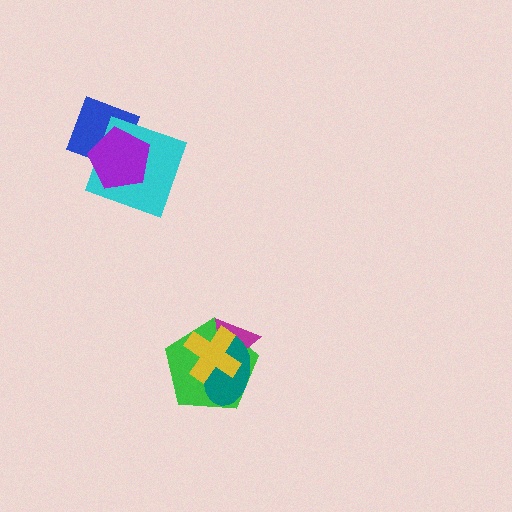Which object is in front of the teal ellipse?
The yellow cross is in front of the teal ellipse.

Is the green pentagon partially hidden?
Yes, it is partially covered by another shape.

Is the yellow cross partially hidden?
No, no other shape covers it.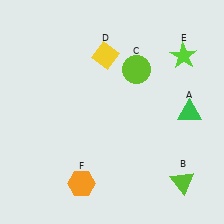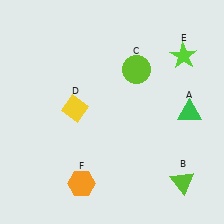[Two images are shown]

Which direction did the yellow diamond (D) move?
The yellow diamond (D) moved down.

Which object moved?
The yellow diamond (D) moved down.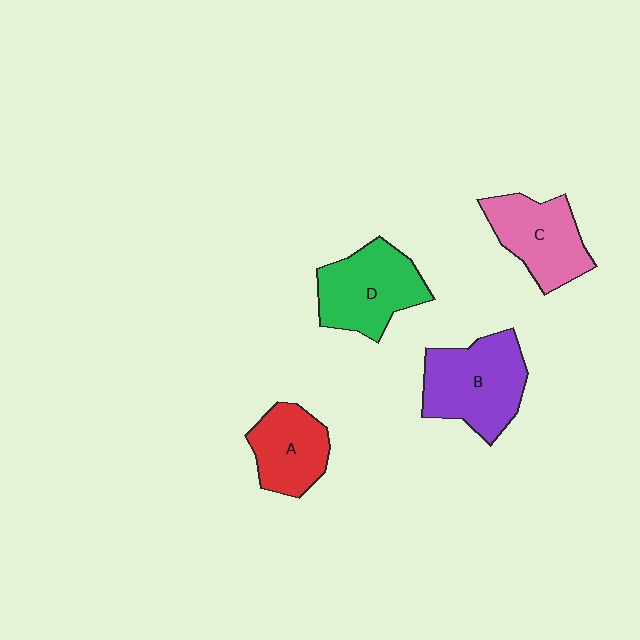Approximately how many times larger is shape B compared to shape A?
Approximately 1.4 times.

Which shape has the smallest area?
Shape A (red).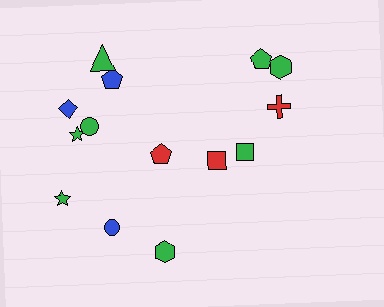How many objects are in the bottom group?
There are 4 objects.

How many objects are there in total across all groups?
There are 14 objects.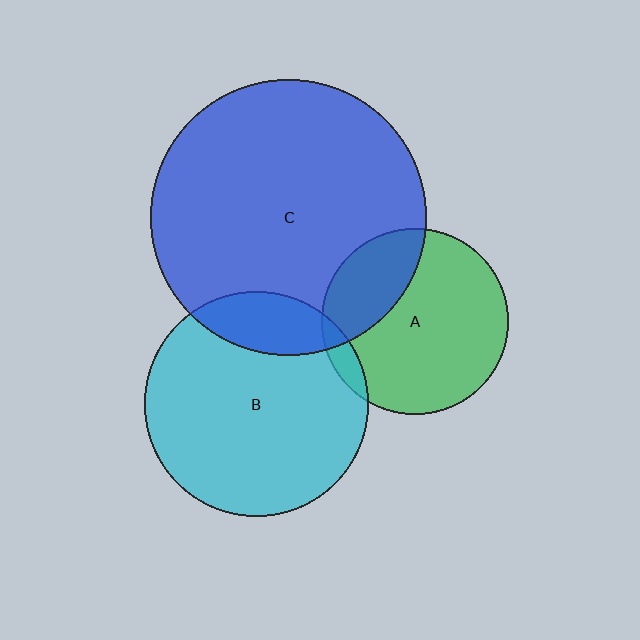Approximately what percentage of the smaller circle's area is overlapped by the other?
Approximately 5%.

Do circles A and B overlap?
Yes.